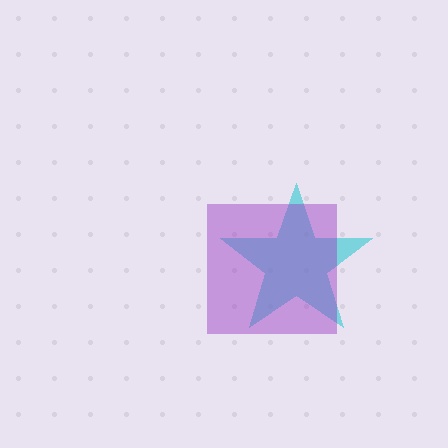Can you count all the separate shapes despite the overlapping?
Yes, there are 2 separate shapes.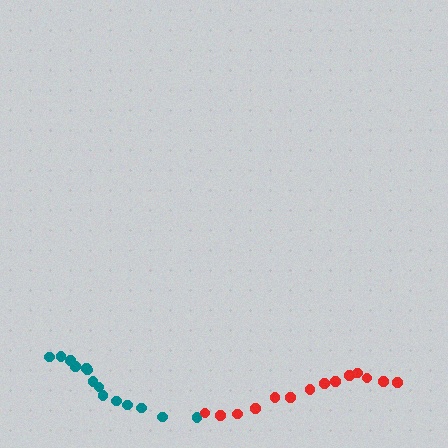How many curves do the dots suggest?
There are 2 distinct paths.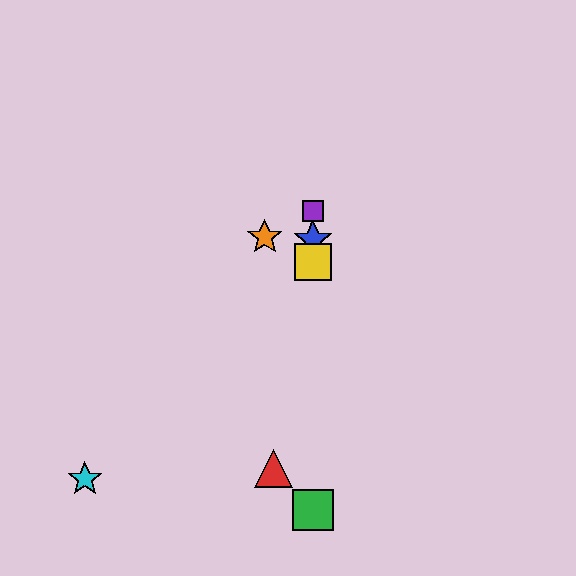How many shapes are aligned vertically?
4 shapes (the blue star, the green square, the yellow square, the purple square) are aligned vertically.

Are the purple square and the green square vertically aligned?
Yes, both are at x≈313.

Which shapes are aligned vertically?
The blue star, the green square, the yellow square, the purple square are aligned vertically.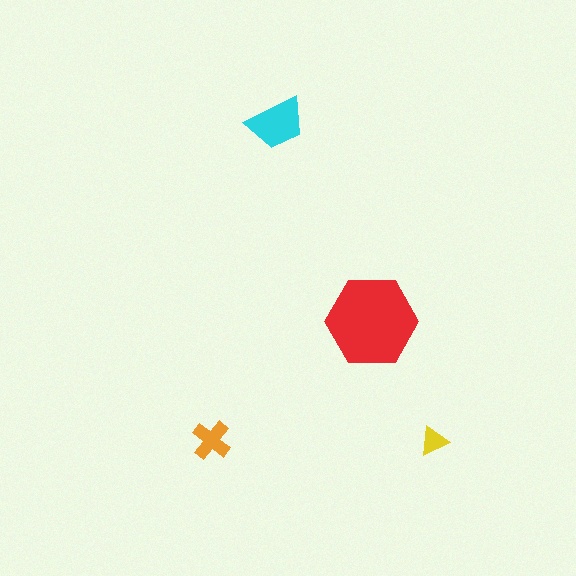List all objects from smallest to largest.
The yellow triangle, the orange cross, the cyan trapezoid, the red hexagon.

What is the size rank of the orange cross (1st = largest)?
3rd.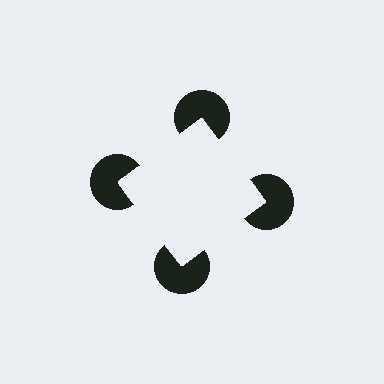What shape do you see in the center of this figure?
An illusory square — its edges are inferred from the aligned wedge cuts in the pac-man discs, not physically drawn.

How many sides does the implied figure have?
4 sides.